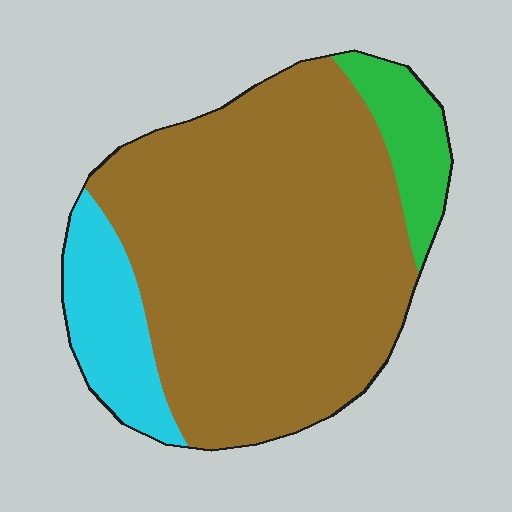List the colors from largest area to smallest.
From largest to smallest: brown, cyan, green.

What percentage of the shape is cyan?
Cyan takes up less than a quarter of the shape.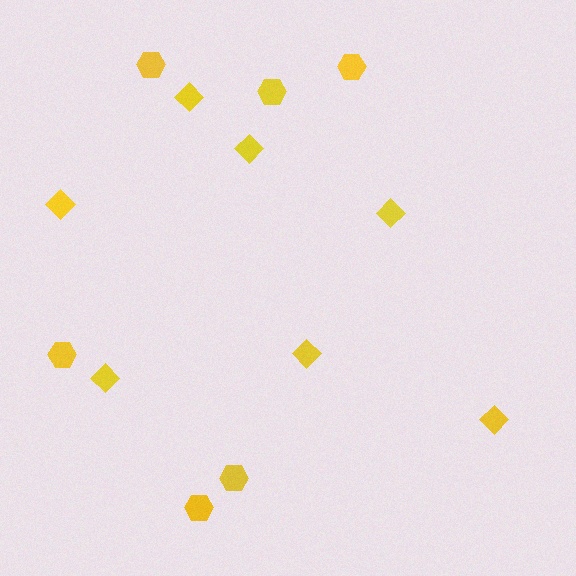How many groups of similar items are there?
There are 2 groups: one group of diamonds (7) and one group of hexagons (6).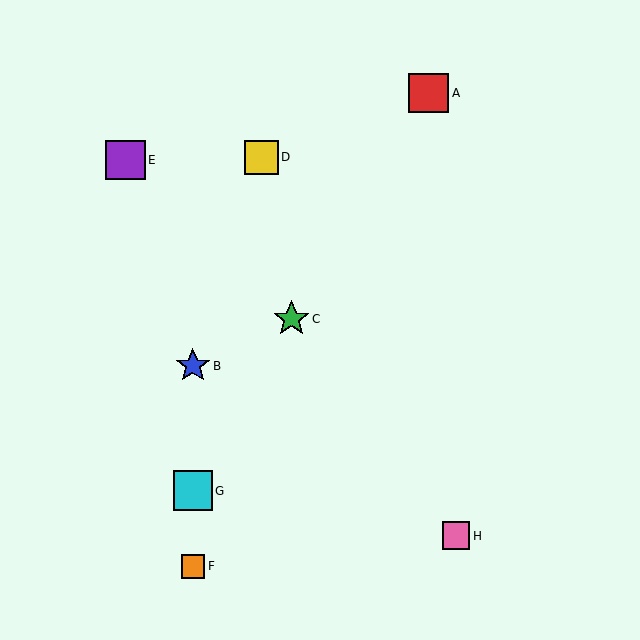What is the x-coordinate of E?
Object E is at x≈126.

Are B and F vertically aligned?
Yes, both are at x≈193.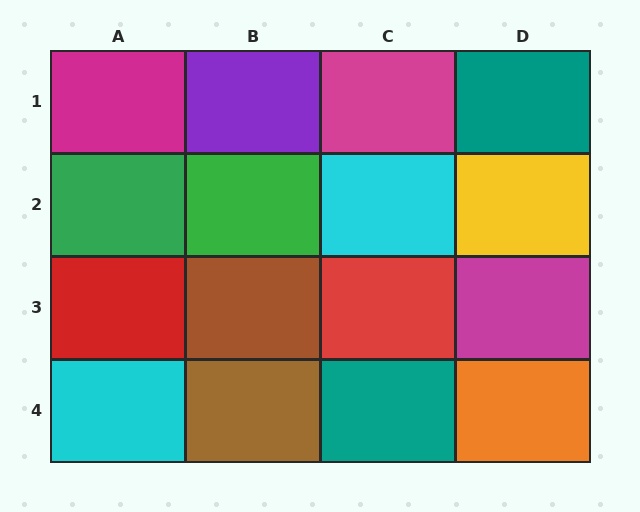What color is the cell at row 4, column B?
Brown.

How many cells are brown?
2 cells are brown.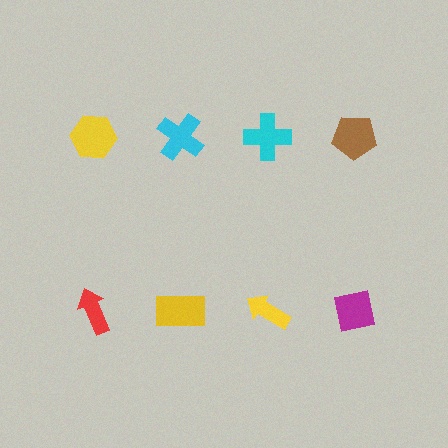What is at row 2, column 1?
A red arrow.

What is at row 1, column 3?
A cyan cross.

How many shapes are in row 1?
4 shapes.